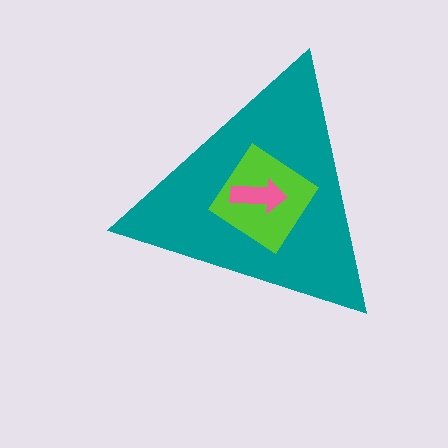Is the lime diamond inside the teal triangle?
Yes.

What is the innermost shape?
The pink arrow.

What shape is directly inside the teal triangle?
The lime diamond.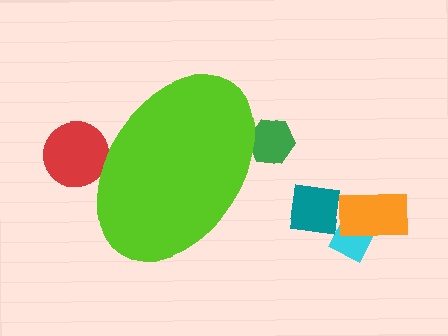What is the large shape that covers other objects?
A lime ellipse.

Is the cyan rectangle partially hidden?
No, the cyan rectangle is fully visible.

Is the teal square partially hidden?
No, the teal square is fully visible.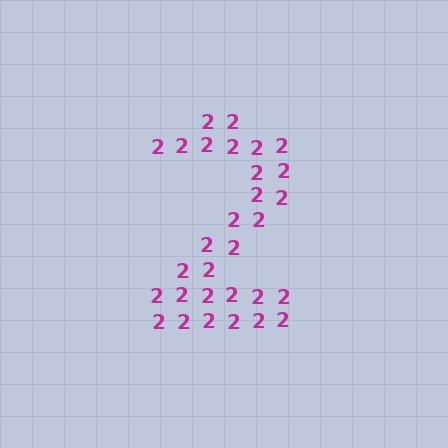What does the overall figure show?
The overall figure shows the digit 2.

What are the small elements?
The small elements are digit 2's.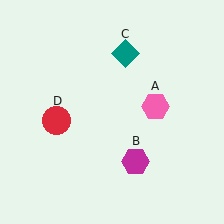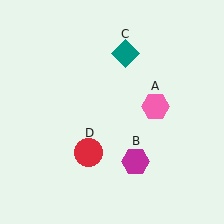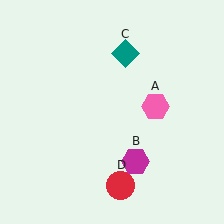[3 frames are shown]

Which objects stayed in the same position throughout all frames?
Pink hexagon (object A) and magenta hexagon (object B) and teal diamond (object C) remained stationary.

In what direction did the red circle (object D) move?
The red circle (object D) moved down and to the right.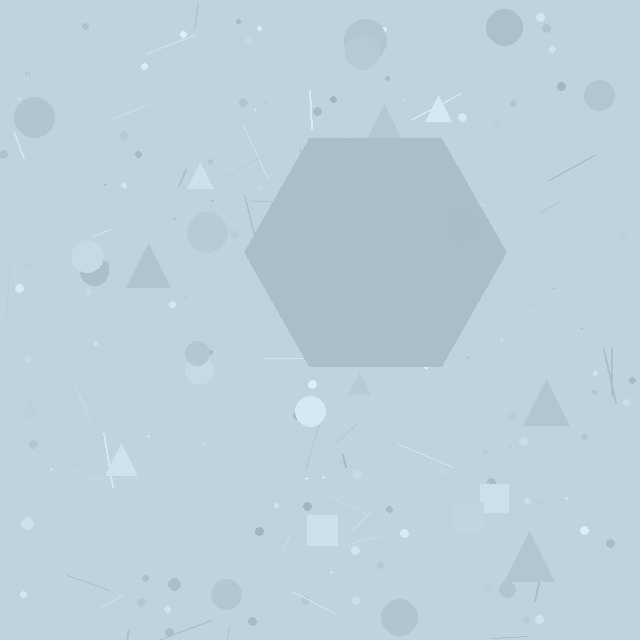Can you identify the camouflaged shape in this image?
The camouflaged shape is a hexagon.